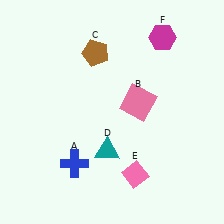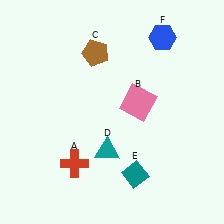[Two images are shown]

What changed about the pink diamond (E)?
In Image 1, E is pink. In Image 2, it changed to teal.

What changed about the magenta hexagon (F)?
In Image 1, F is magenta. In Image 2, it changed to blue.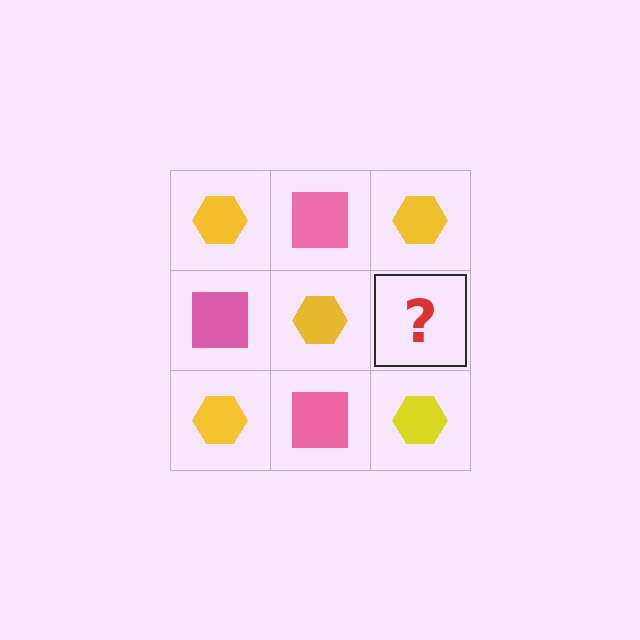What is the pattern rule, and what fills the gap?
The rule is that it alternates yellow hexagon and pink square in a checkerboard pattern. The gap should be filled with a pink square.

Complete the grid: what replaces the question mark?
The question mark should be replaced with a pink square.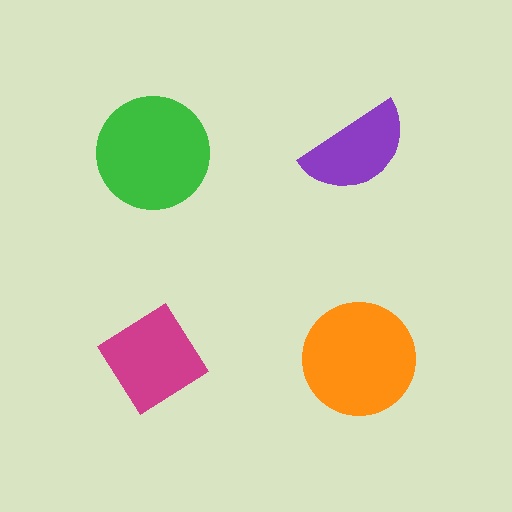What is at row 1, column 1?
A green circle.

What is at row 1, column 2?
A purple semicircle.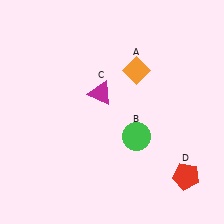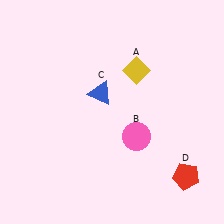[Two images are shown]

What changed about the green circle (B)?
In Image 1, B is green. In Image 2, it changed to pink.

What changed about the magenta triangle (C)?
In Image 1, C is magenta. In Image 2, it changed to blue.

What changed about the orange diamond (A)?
In Image 1, A is orange. In Image 2, it changed to yellow.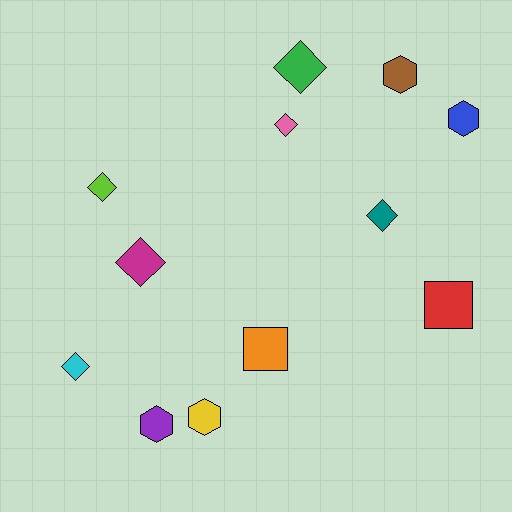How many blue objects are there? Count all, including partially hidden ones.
There is 1 blue object.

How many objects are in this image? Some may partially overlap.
There are 12 objects.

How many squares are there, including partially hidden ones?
There are 2 squares.